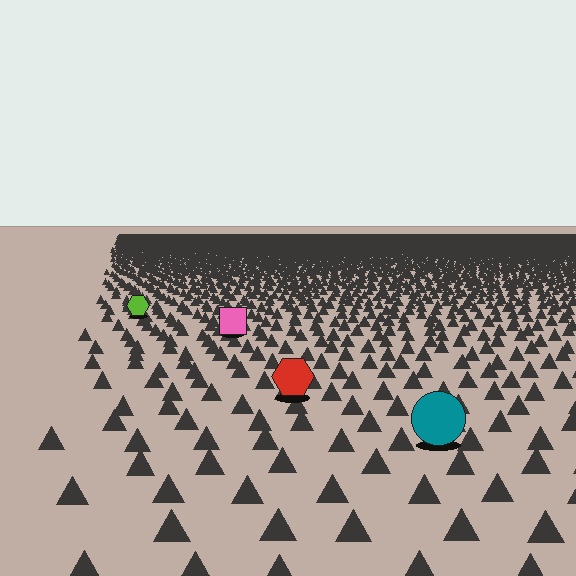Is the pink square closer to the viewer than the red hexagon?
No. The red hexagon is closer — you can tell from the texture gradient: the ground texture is coarser near it.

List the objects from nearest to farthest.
From nearest to farthest: the teal circle, the red hexagon, the pink square, the lime hexagon.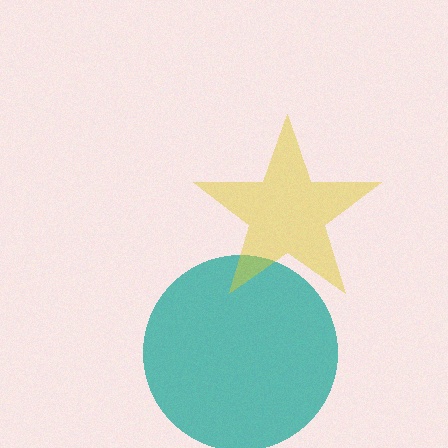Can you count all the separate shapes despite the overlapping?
Yes, there are 2 separate shapes.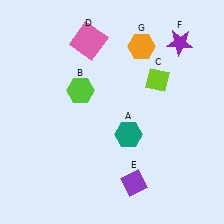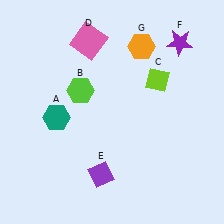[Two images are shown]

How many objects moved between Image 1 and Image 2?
2 objects moved between the two images.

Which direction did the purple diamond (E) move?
The purple diamond (E) moved left.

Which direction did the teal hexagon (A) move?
The teal hexagon (A) moved left.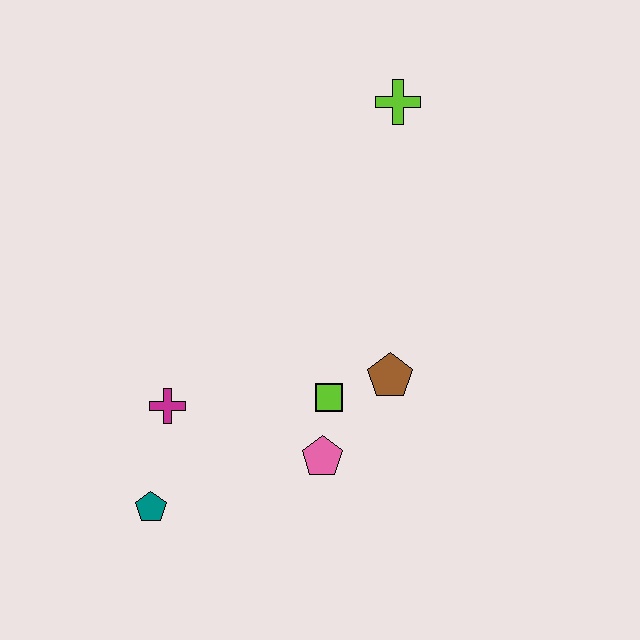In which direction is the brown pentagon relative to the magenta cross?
The brown pentagon is to the right of the magenta cross.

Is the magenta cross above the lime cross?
No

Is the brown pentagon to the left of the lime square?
No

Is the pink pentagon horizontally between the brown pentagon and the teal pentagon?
Yes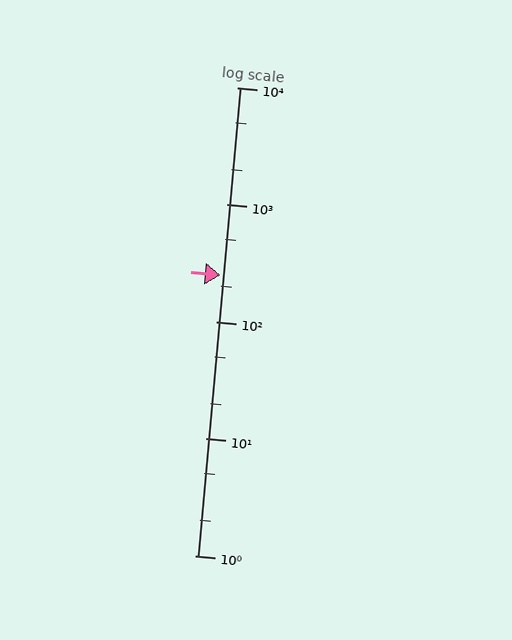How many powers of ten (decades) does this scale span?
The scale spans 4 decades, from 1 to 10000.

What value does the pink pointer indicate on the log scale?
The pointer indicates approximately 250.